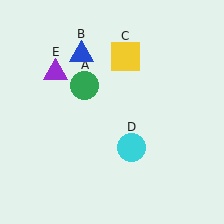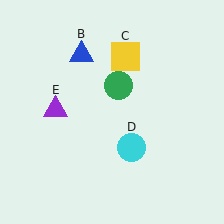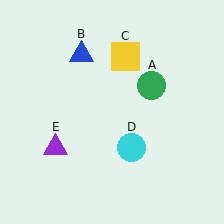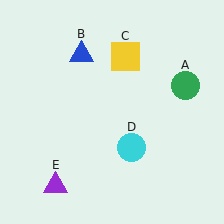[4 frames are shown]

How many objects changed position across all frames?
2 objects changed position: green circle (object A), purple triangle (object E).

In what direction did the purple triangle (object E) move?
The purple triangle (object E) moved down.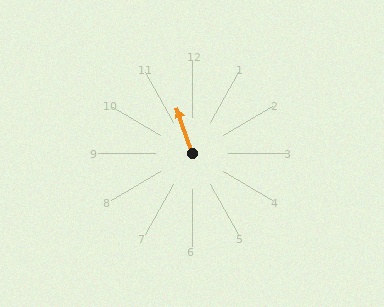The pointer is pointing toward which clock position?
Roughly 11 o'clock.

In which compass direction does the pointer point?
North.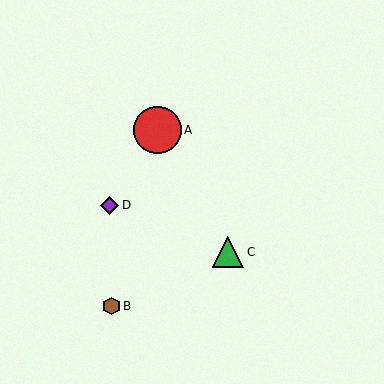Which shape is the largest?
The red circle (labeled A) is the largest.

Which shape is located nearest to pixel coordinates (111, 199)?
The purple diamond (labeled D) at (110, 205) is nearest to that location.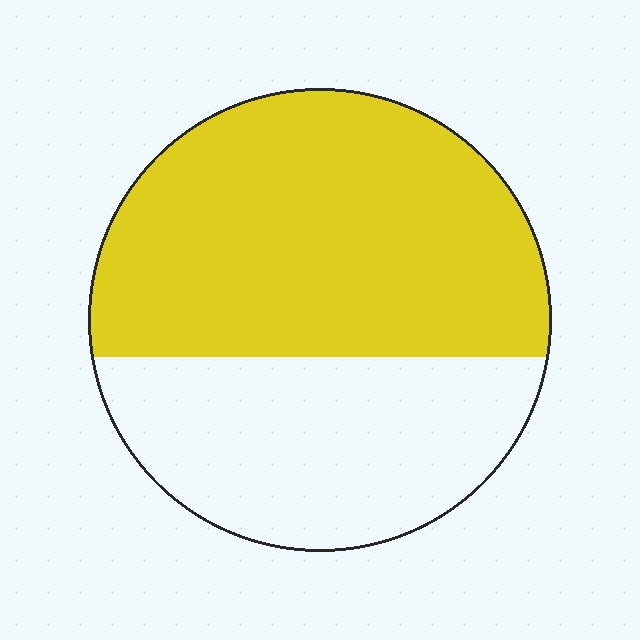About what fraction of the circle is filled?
About three fifths (3/5).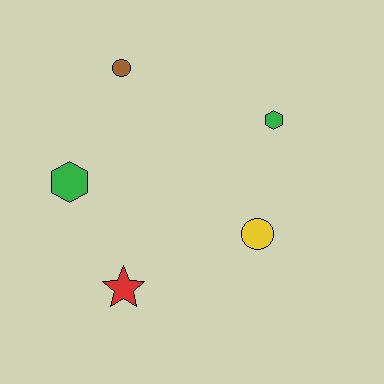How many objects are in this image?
There are 5 objects.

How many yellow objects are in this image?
There is 1 yellow object.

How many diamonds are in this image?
There are no diamonds.